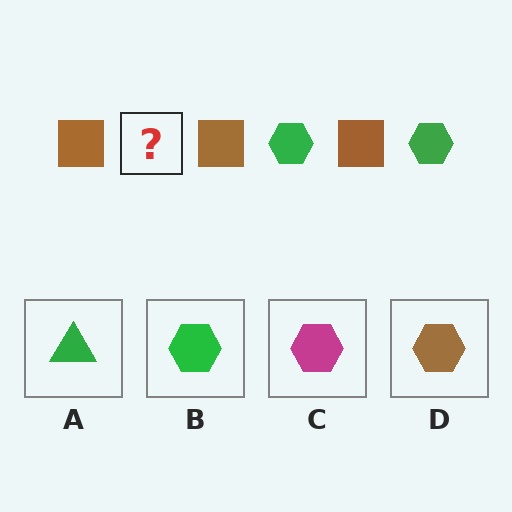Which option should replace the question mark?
Option B.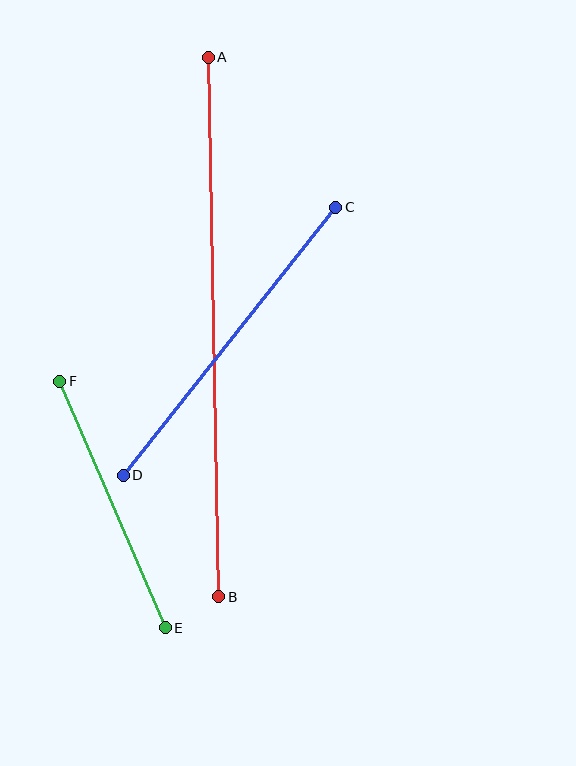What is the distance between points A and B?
The distance is approximately 540 pixels.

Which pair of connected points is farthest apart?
Points A and B are farthest apart.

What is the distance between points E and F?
The distance is approximately 268 pixels.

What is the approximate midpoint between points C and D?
The midpoint is at approximately (229, 341) pixels.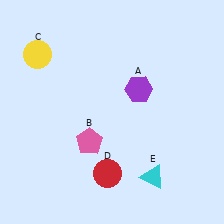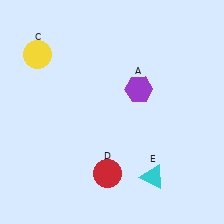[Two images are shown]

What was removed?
The pink pentagon (B) was removed in Image 2.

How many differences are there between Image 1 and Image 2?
There is 1 difference between the two images.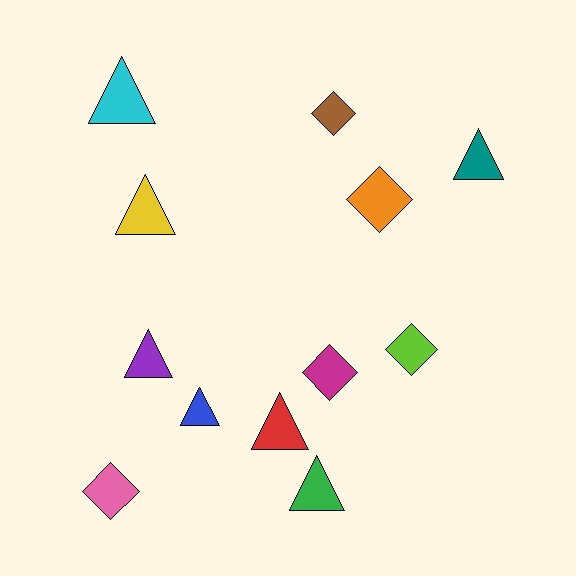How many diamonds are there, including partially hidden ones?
There are 5 diamonds.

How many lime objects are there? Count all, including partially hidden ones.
There is 1 lime object.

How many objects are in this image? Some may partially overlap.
There are 12 objects.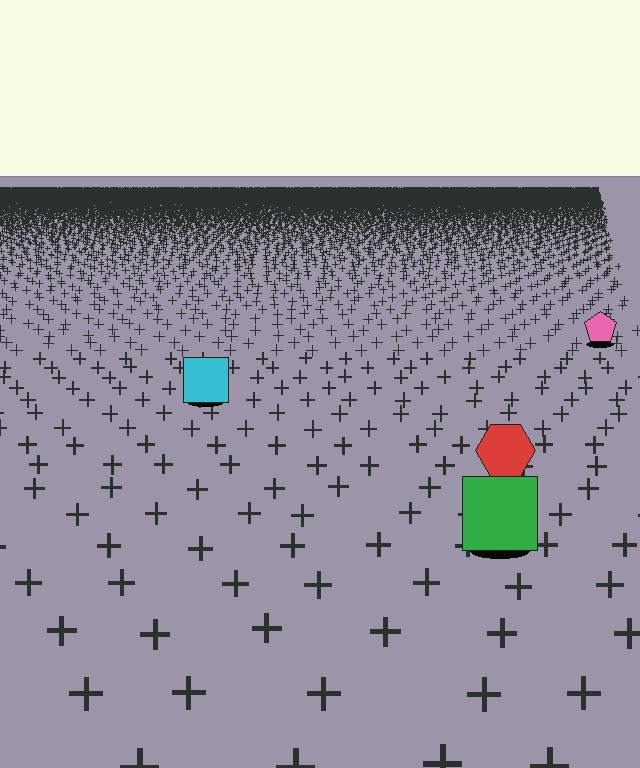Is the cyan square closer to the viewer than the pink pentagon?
Yes. The cyan square is closer — you can tell from the texture gradient: the ground texture is coarser near it.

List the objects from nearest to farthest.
From nearest to farthest: the green square, the red hexagon, the cyan square, the pink pentagon.